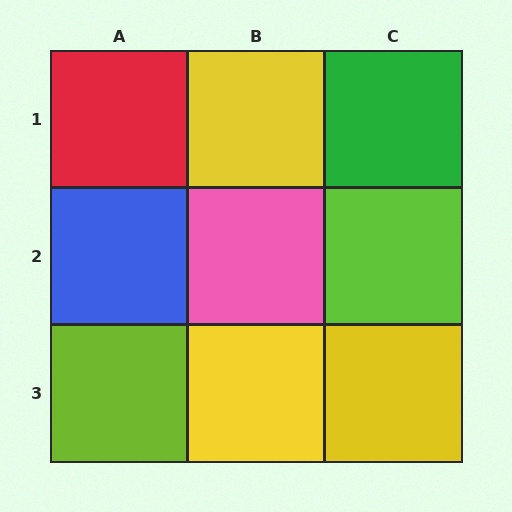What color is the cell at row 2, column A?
Blue.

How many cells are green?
1 cell is green.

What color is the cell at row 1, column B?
Yellow.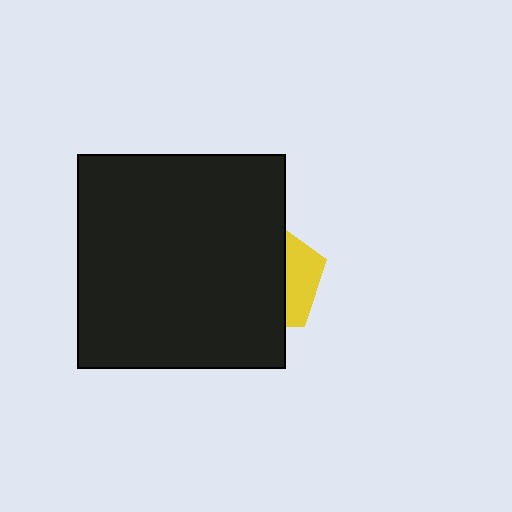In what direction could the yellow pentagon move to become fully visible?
The yellow pentagon could move right. That would shift it out from behind the black rectangle entirely.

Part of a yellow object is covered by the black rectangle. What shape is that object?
It is a pentagon.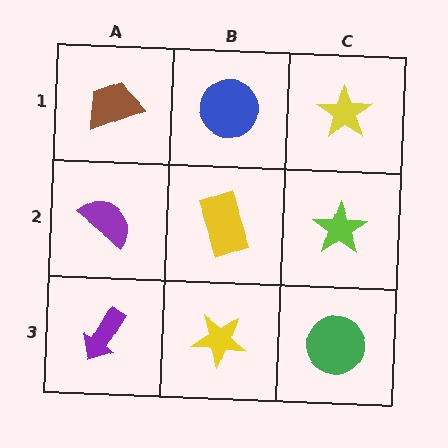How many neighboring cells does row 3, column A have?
2.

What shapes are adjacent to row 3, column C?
A lime star (row 2, column C), a yellow star (row 3, column B).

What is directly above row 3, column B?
A yellow rectangle.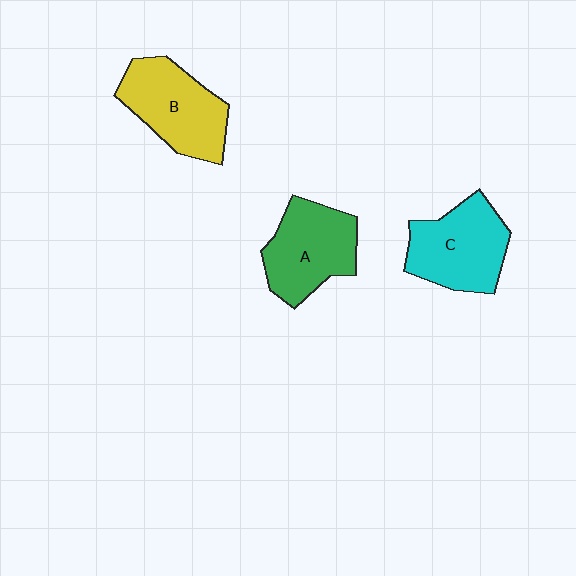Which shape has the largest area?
Shape B (yellow).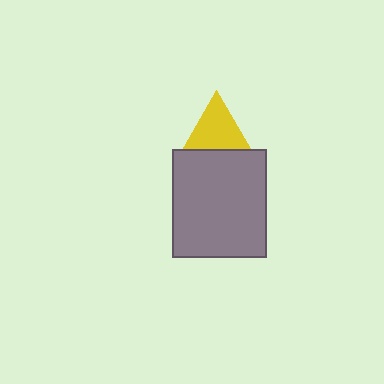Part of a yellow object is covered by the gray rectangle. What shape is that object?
It is a triangle.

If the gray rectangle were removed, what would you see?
You would see the complete yellow triangle.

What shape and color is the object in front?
The object in front is a gray rectangle.